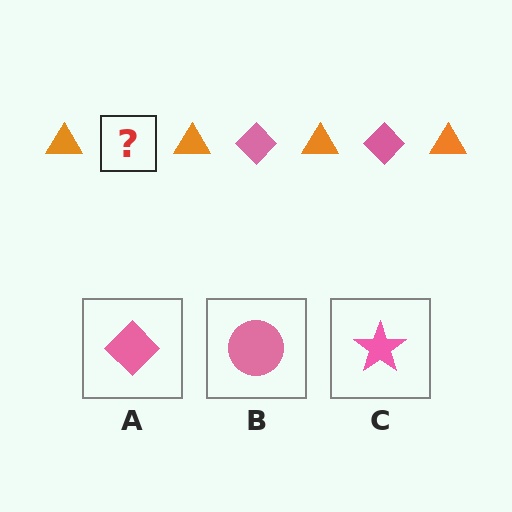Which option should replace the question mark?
Option A.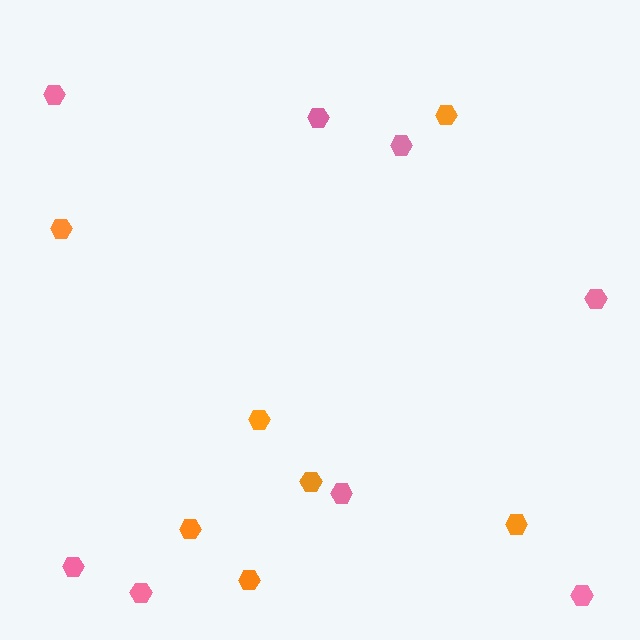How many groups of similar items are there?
There are 2 groups: one group of orange hexagons (7) and one group of pink hexagons (8).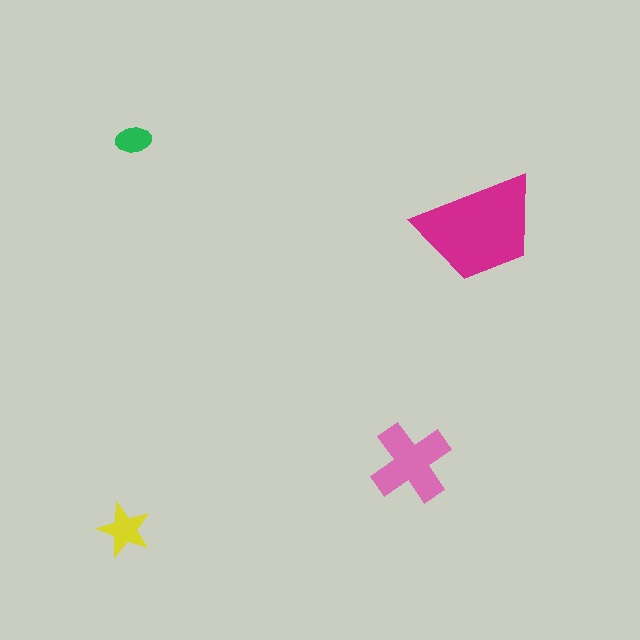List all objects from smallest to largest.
The green ellipse, the yellow star, the pink cross, the magenta trapezoid.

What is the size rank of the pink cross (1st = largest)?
2nd.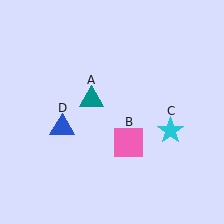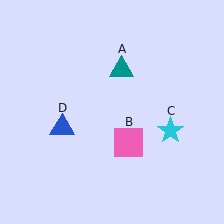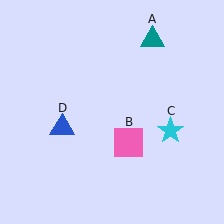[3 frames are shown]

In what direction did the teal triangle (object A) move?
The teal triangle (object A) moved up and to the right.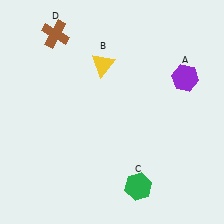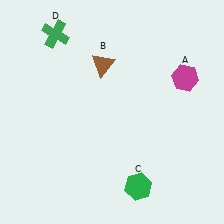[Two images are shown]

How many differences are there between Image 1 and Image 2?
There are 3 differences between the two images.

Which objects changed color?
A changed from purple to magenta. B changed from yellow to brown. D changed from brown to green.